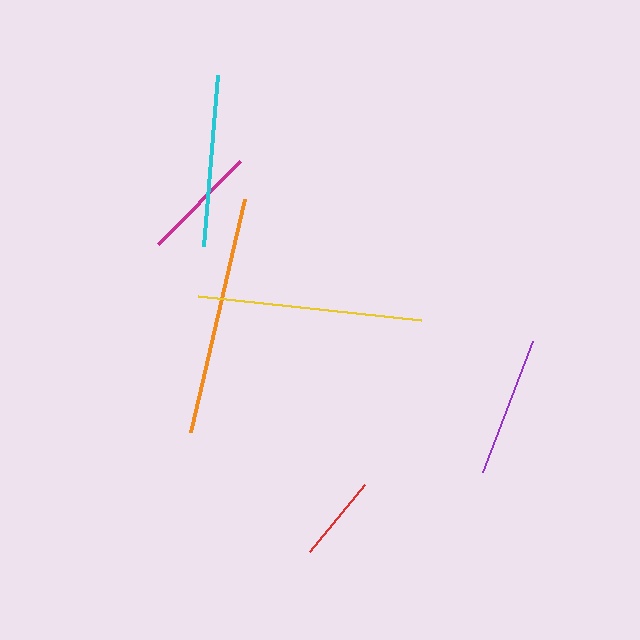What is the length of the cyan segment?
The cyan segment is approximately 171 pixels long.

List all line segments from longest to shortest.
From longest to shortest: orange, yellow, cyan, purple, magenta, red.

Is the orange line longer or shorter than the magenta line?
The orange line is longer than the magenta line.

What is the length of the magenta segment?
The magenta segment is approximately 117 pixels long.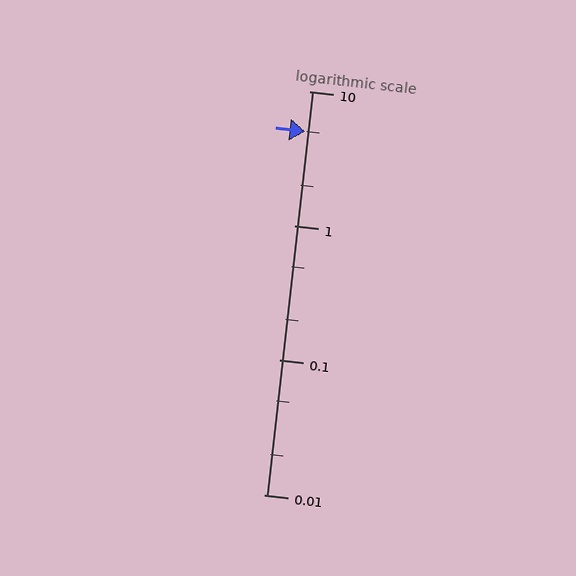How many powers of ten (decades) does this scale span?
The scale spans 3 decades, from 0.01 to 10.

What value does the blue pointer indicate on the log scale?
The pointer indicates approximately 5.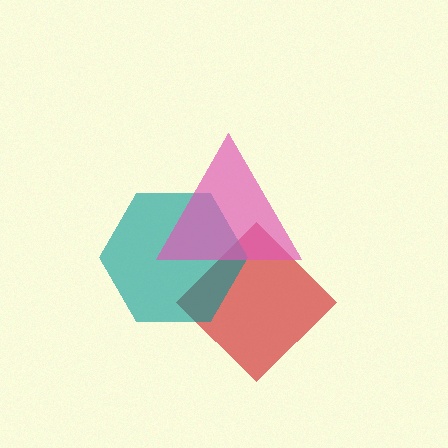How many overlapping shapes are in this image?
There are 3 overlapping shapes in the image.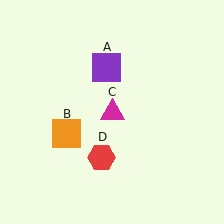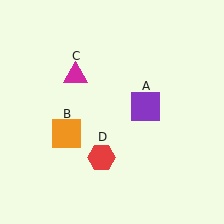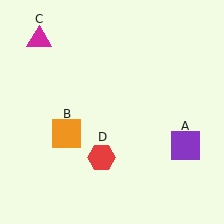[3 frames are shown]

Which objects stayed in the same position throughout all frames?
Orange square (object B) and red hexagon (object D) remained stationary.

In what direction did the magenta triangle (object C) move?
The magenta triangle (object C) moved up and to the left.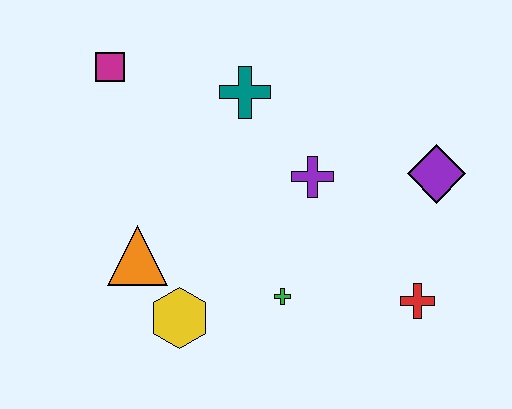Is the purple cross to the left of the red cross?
Yes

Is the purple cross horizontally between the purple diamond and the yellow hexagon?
Yes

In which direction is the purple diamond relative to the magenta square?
The purple diamond is to the right of the magenta square.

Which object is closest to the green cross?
The yellow hexagon is closest to the green cross.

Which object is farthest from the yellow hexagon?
The purple diamond is farthest from the yellow hexagon.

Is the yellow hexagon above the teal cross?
No